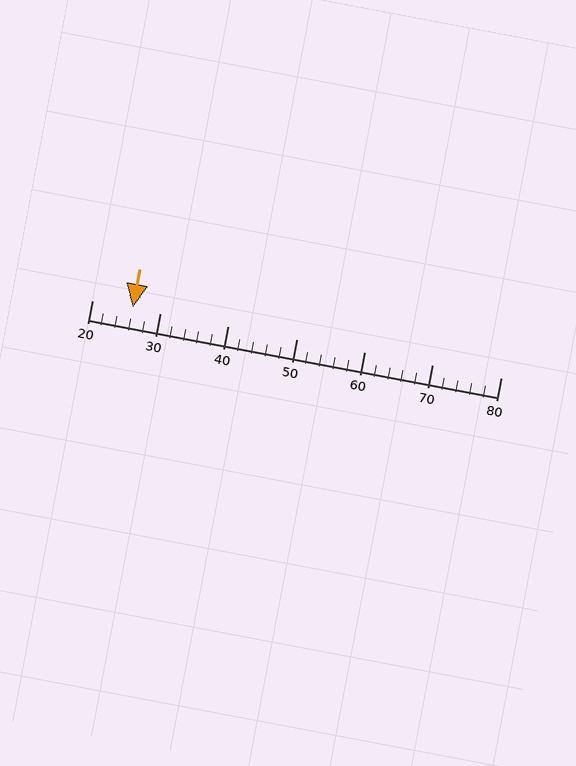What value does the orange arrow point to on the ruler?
The orange arrow points to approximately 26.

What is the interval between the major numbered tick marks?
The major tick marks are spaced 10 units apart.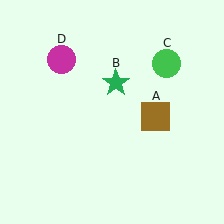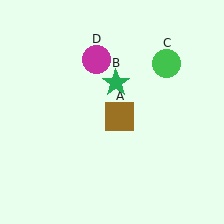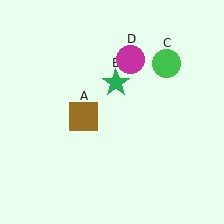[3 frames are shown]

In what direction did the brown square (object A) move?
The brown square (object A) moved left.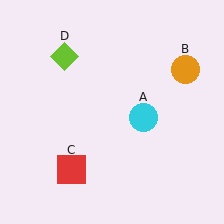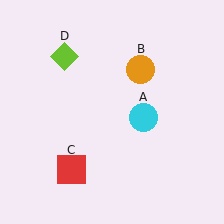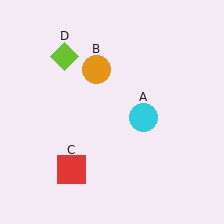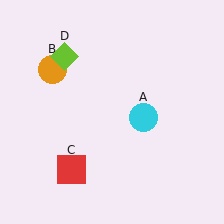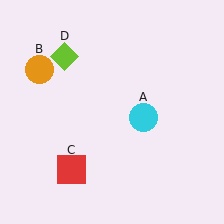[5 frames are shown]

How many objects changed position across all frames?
1 object changed position: orange circle (object B).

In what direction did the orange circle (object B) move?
The orange circle (object B) moved left.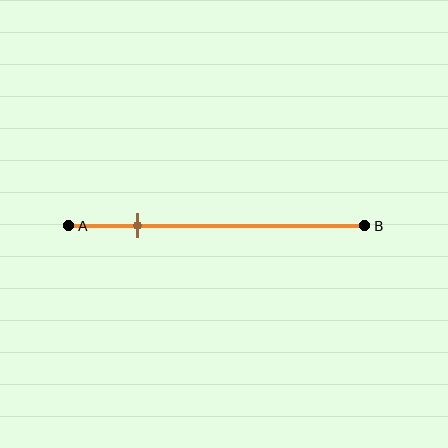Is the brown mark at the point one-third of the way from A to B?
No, the mark is at about 25% from A, not at the 33% one-third point.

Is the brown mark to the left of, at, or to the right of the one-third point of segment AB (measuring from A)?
The brown mark is to the left of the one-third point of segment AB.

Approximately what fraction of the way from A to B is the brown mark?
The brown mark is approximately 25% of the way from A to B.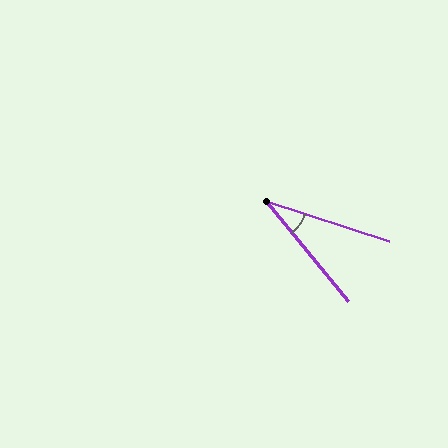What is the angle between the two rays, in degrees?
Approximately 33 degrees.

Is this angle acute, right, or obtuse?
It is acute.